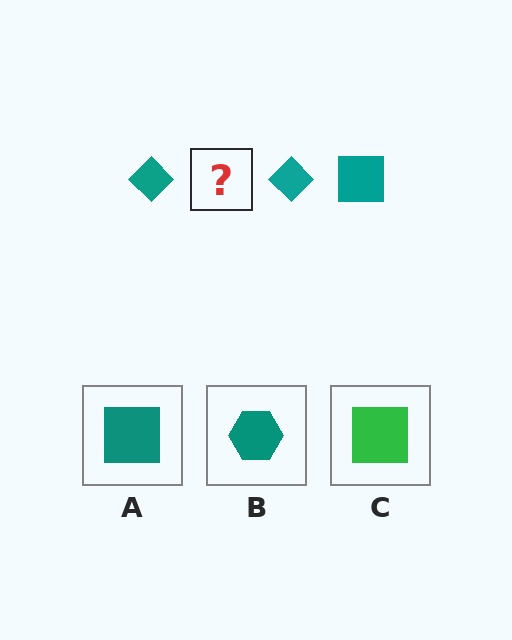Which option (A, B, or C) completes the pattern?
A.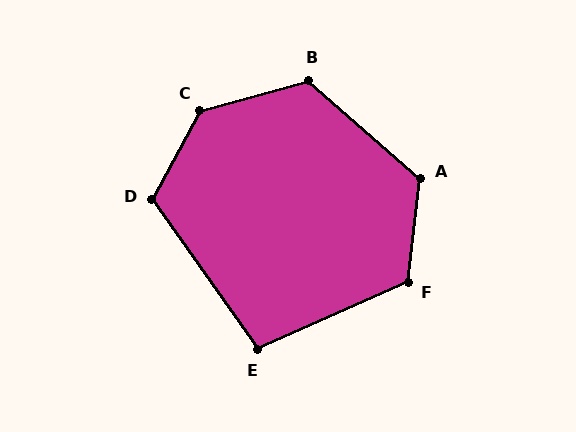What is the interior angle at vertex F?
Approximately 121 degrees (obtuse).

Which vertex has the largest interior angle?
C, at approximately 134 degrees.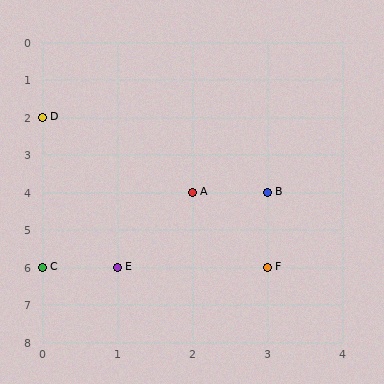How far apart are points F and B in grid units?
Points F and B are 2 rows apart.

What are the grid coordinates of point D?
Point D is at grid coordinates (0, 2).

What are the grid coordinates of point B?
Point B is at grid coordinates (3, 4).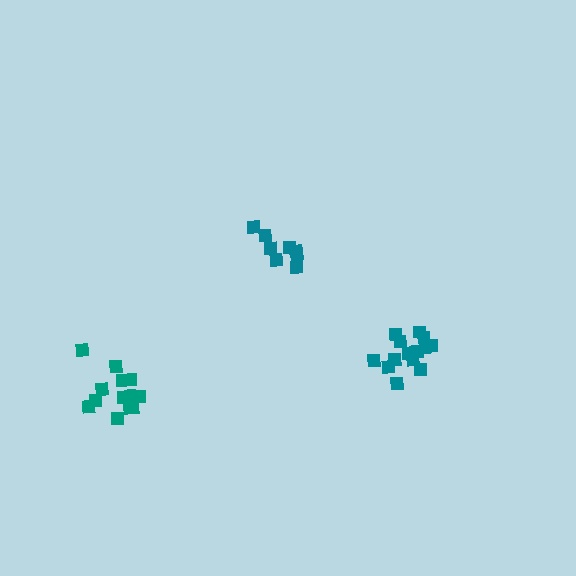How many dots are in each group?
Group 1: 13 dots, Group 2: 8 dots, Group 3: 14 dots (35 total).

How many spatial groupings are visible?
There are 3 spatial groupings.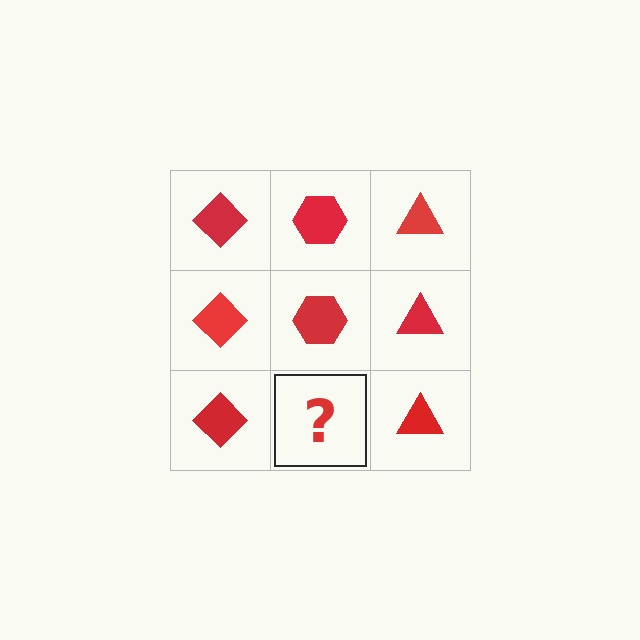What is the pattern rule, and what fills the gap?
The rule is that each column has a consistent shape. The gap should be filled with a red hexagon.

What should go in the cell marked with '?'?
The missing cell should contain a red hexagon.